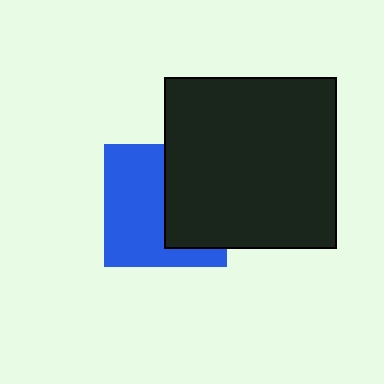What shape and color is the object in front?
The object in front is a black square.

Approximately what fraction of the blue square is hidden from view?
Roughly 44% of the blue square is hidden behind the black square.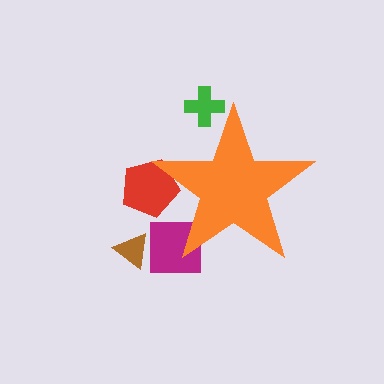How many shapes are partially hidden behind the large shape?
3 shapes are partially hidden.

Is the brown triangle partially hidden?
No, the brown triangle is fully visible.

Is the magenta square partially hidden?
Yes, the magenta square is partially hidden behind the orange star.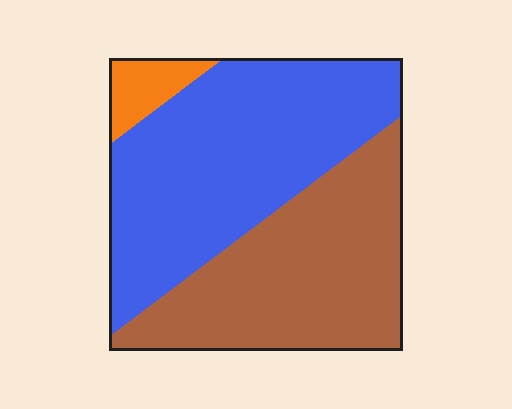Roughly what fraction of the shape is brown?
Brown takes up between a third and a half of the shape.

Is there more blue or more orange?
Blue.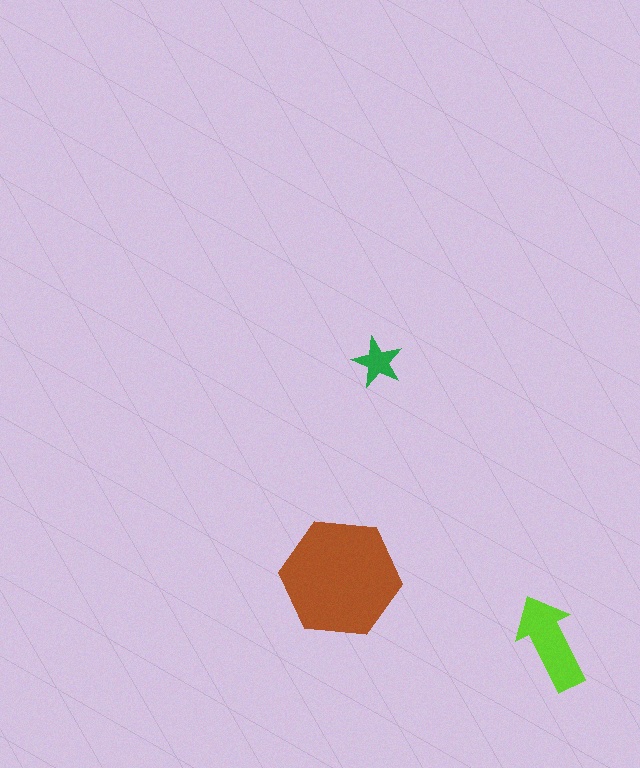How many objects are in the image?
There are 3 objects in the image.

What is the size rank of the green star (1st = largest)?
3rd.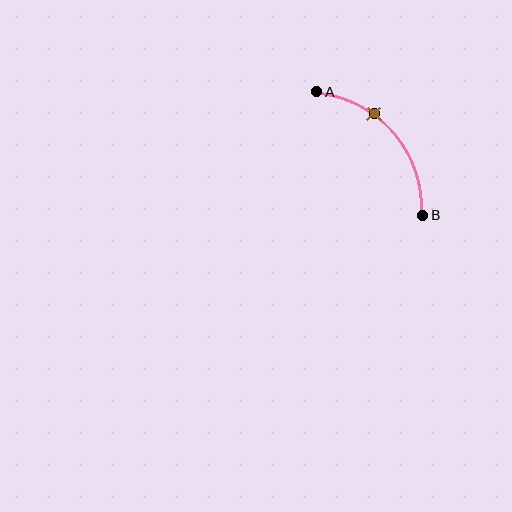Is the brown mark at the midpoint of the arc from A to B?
No. The brown mark lies on the arc but is closer to endpoint A. The arc midpoint would be at the point on the curve equidistant along the arc from both A and B.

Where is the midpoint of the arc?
The arc midpoint is the point on the curve farthest from the straight line joining A and B. It sits above and to the right of that line.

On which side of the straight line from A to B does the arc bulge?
The arc bulges above and to the right of the straight line connecting A and B.